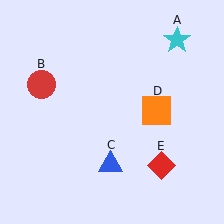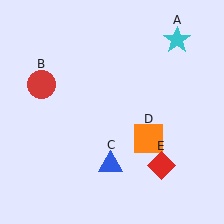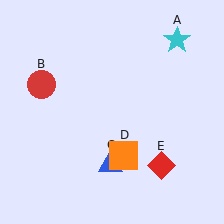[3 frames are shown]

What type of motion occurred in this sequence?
The orange square (object D) rotated clockwise around the center of the scene.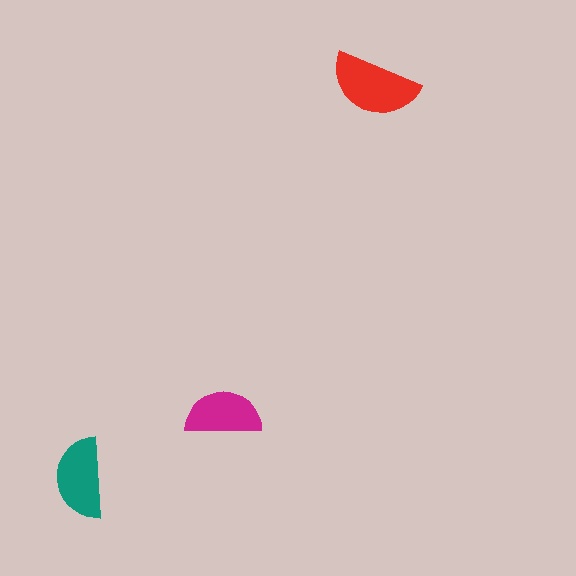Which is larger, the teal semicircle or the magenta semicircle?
The teal one.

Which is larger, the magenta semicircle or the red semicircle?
The red one.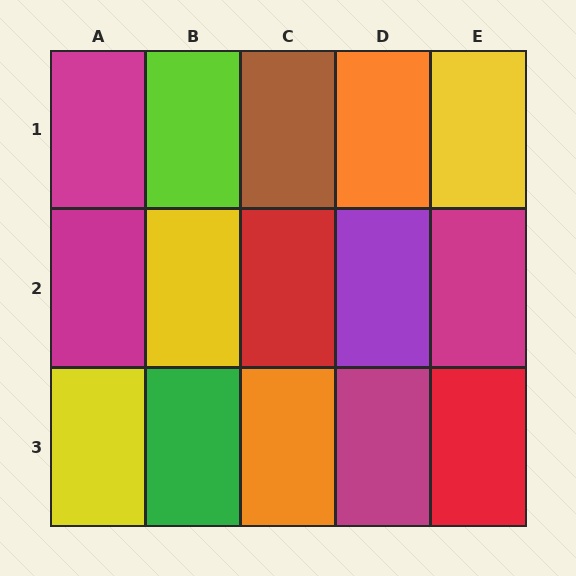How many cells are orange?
2 cells are orange.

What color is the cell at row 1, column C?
Brown.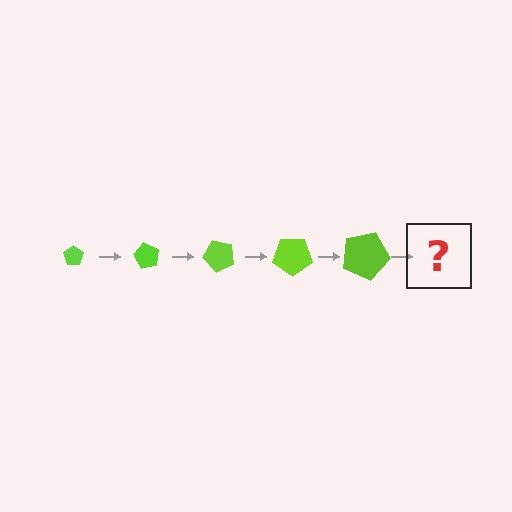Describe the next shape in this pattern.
It should be a pentagon, larger than the previous one and rotated 300 degrees from the start.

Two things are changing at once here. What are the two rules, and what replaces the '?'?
The two rules are that the pentagon grows larger each step and it rotates 60 degrees each step. The '?' should be a pentagon, larger than the previous one and rotated 300 degrees from the start.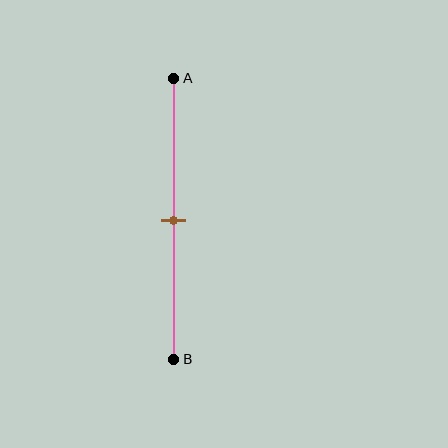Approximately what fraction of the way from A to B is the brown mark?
The brown mark is approximately 50% of the way from A to B.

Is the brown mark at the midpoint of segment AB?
Yes, the mark is approximately at the midpoint.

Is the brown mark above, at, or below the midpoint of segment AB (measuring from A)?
The brown mark is approximately at the midpoint of segment AB.